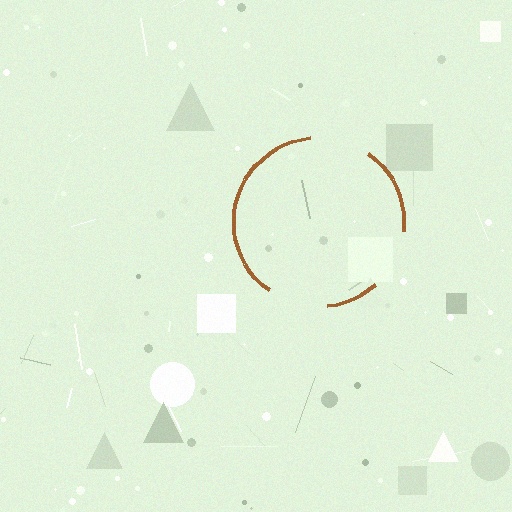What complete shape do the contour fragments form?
The contour fragments form a circle.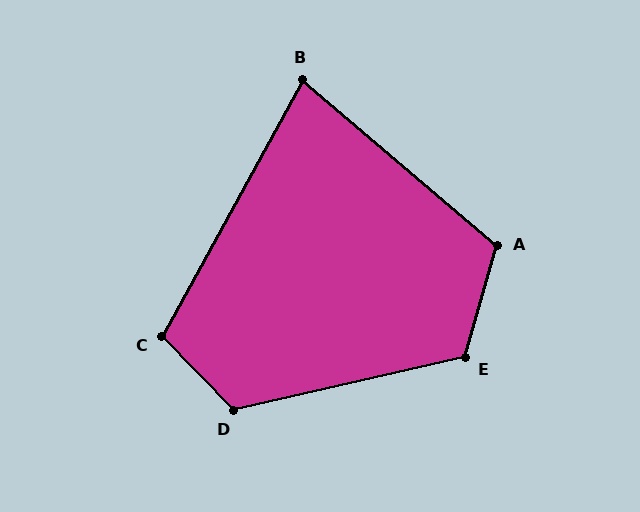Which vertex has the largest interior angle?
D, at approximately 121 degrees.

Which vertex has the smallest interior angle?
B, at approximately 78 degrees.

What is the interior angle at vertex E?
Approximately 119 degrees (obtuse).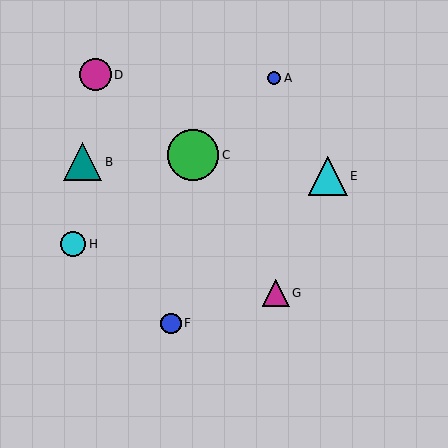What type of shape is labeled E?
Shape E is a cyan triangle.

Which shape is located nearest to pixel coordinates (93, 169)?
The teal triangle (labeled B) at (83, 162) is nearest to that location.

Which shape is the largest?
The green circle (labeled C) is the largest.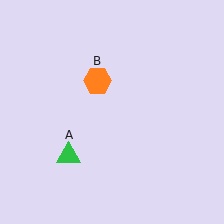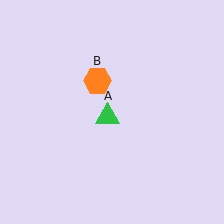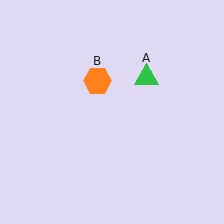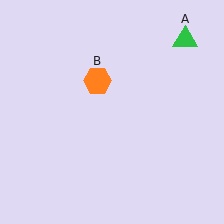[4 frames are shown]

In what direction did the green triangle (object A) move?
The green triangle (object A) moved up and to the right.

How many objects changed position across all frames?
1 object changed position: green triangle (object A).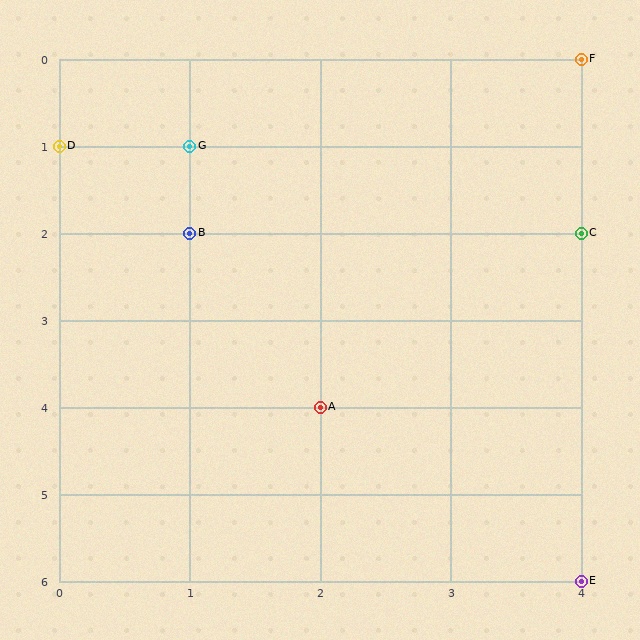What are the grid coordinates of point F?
Point F is at grid coordinates (4, 0).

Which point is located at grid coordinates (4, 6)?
Point E is at (4, 6).